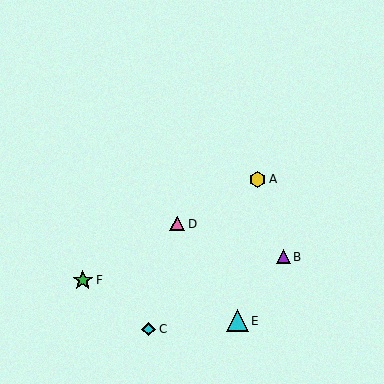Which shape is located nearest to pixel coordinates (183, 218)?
The pink triangle (labeled D) at (177, 224) is nearest to that location.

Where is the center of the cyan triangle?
The center of the cyan triangle is at (237, 321).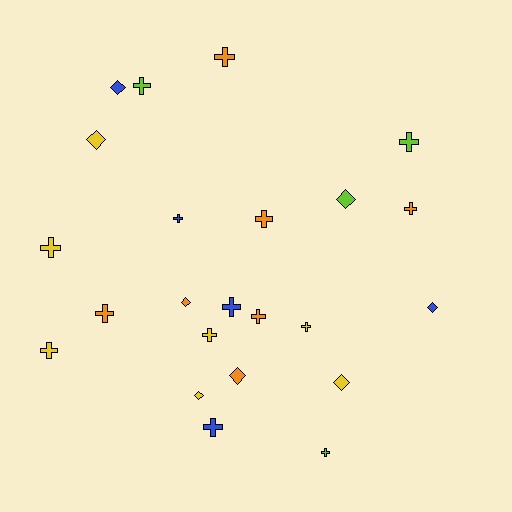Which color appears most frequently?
Orange, with 7 objects.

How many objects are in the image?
There are 23 objects.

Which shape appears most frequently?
Cross, with 15 objects.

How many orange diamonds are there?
There are 2 orange diamonds.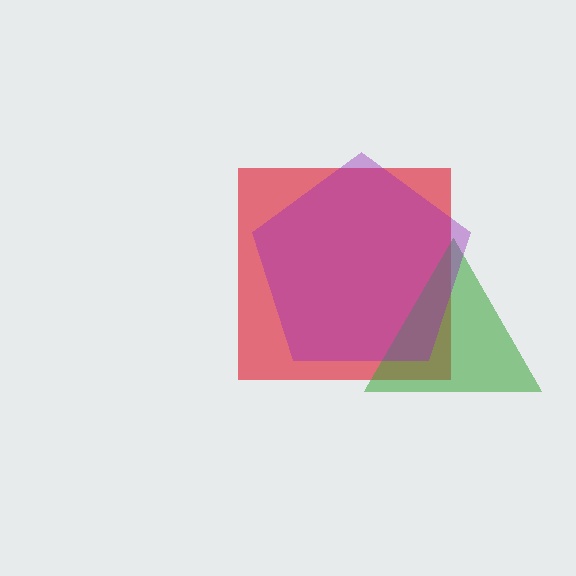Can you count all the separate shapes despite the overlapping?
Yes, there are 3 separate shapes.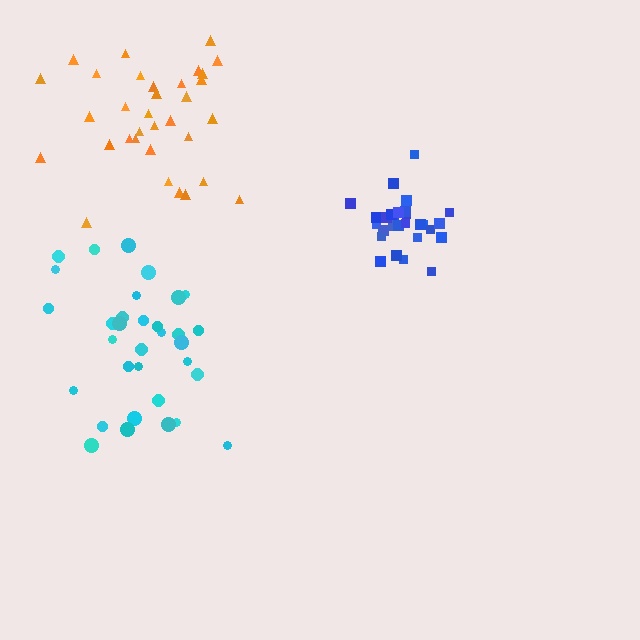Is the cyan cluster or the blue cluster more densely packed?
Blue.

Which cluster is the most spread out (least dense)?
Orange.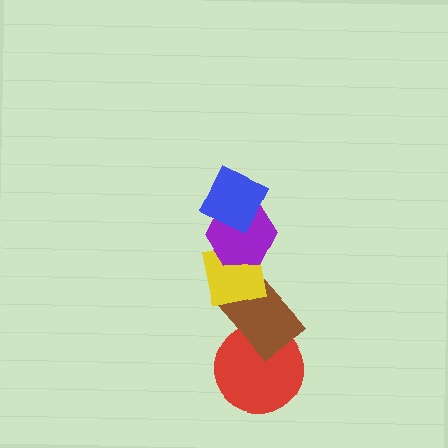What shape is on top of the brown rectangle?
The yellow square is on top of the brown rectangle.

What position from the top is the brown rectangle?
The brown rectangle is 4th from the top.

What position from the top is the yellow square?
The yellow square is 3rd from the top.